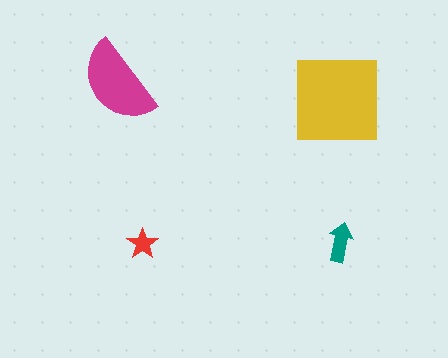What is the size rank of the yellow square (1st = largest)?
1st.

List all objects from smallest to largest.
The red star, the teal arrow, the magenta semicircle, the yellow square.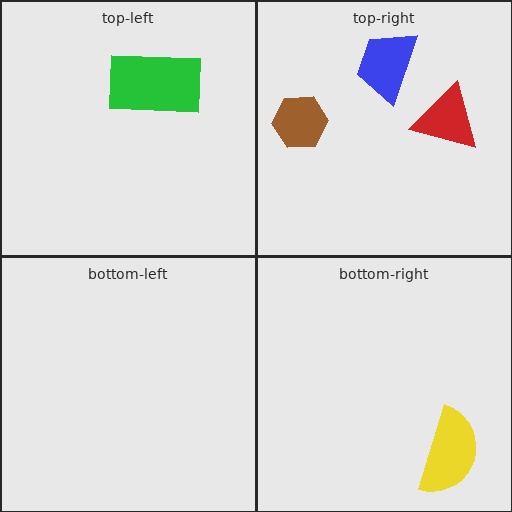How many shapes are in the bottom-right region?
1.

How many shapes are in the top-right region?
3.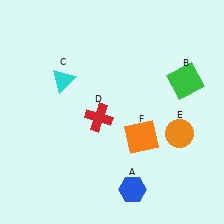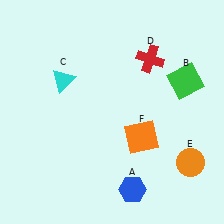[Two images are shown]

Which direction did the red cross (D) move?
The red cross (D) moved up.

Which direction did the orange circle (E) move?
The orange circle (E) moved down.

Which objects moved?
The objects that moved are: the red cross (D), the orange circle (E).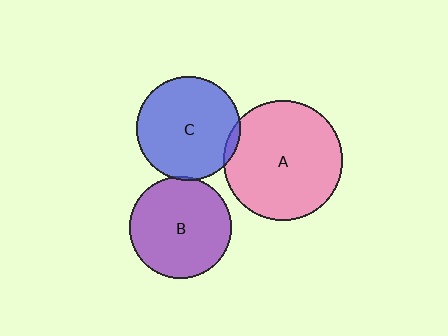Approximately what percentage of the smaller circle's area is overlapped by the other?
Approximately 5%.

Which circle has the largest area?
Circle A (pink).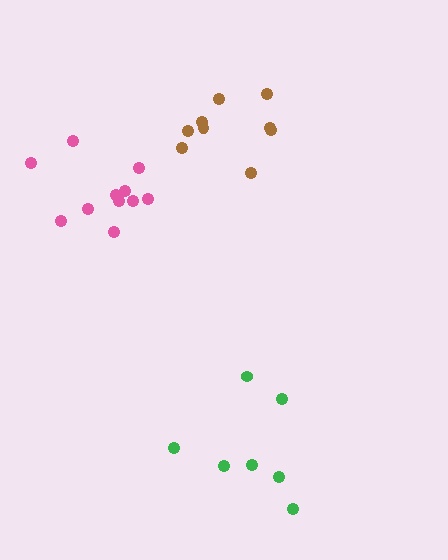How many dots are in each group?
Group 1: 7 dots, Group 2: 9 dots, Group 3: 11 dots (27 total).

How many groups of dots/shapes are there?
There are 3 groups.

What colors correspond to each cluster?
The clusters are colored: green, brown, pink.